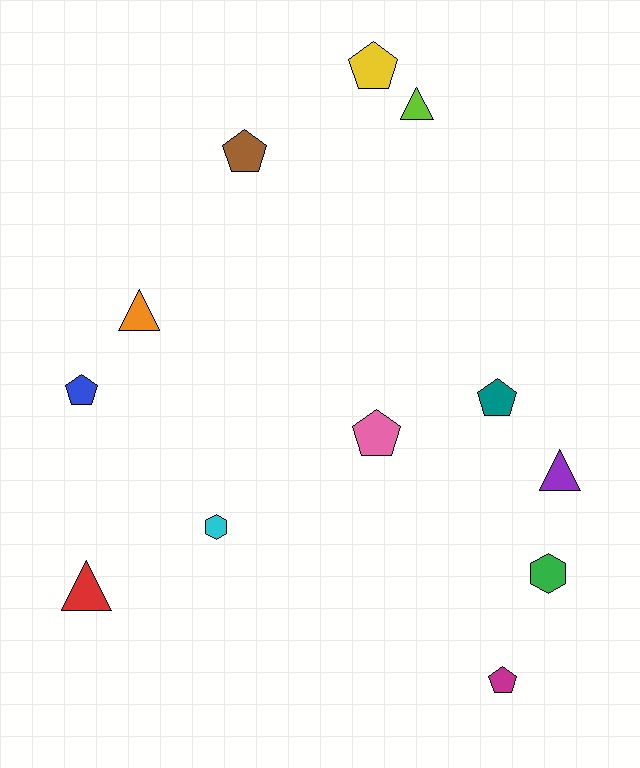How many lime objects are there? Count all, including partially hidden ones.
There is 1 lime object.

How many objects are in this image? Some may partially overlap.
There are 12 objects.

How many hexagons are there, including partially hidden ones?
There are 2 hexagons.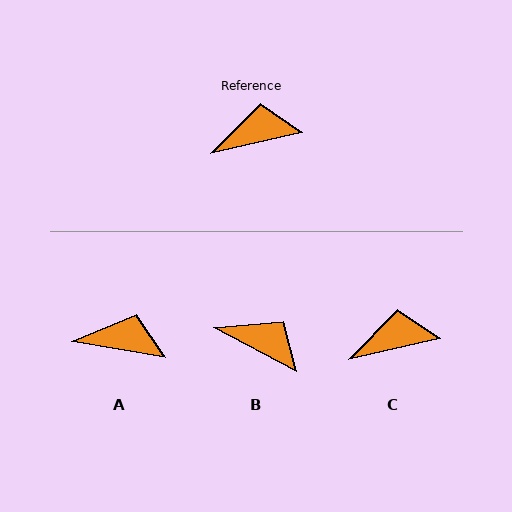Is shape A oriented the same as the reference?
No, it is off by about 22 degrees.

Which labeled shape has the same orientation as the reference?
C.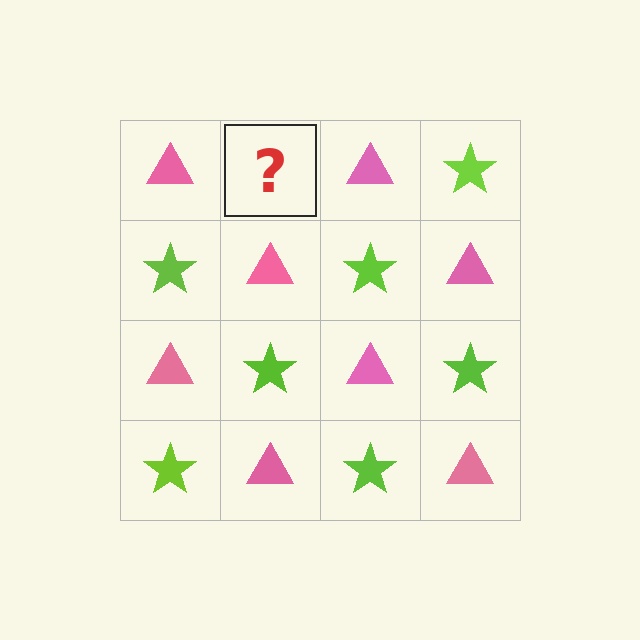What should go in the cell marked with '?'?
The missing cell should contain a lime star.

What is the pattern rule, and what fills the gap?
The rule is that it alternates pink triangle and lime star in a checkerboard pattern. The gap should be filled with a lime star.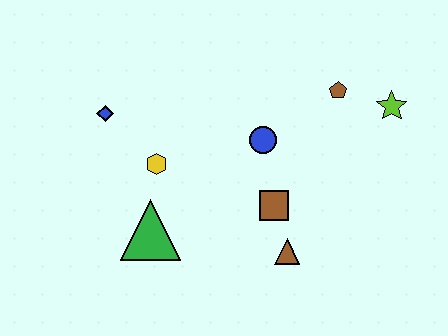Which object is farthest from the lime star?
The blue diamond is farthest from the lime star.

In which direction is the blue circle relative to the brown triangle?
The blue circle is above the brown triangle.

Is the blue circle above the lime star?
No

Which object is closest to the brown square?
The brown triangle is closest to the brown square.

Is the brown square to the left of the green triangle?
No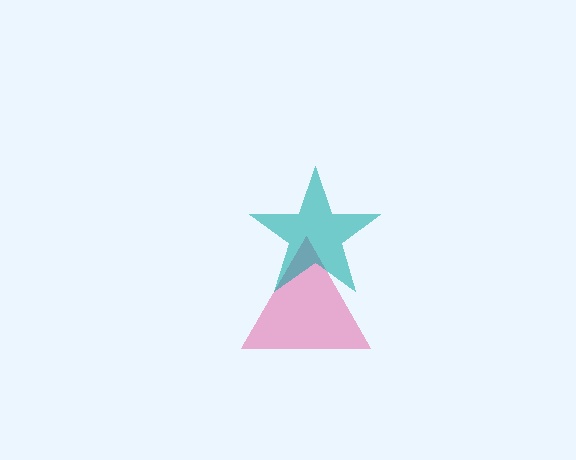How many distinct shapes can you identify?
There are 2 distinct shapes: a pink triangle, a teal star.